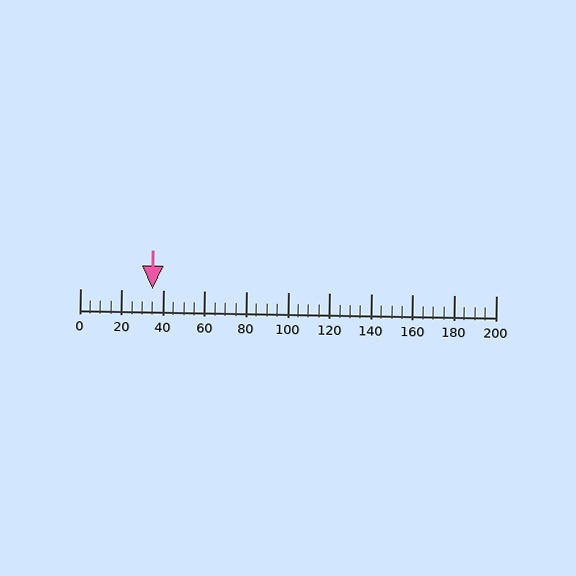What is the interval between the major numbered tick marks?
The major tick marks are spaced 20 units apart.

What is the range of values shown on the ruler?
The ruler shows values from 0 to 200.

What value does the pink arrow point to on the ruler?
The pink arrow points to approximately 35.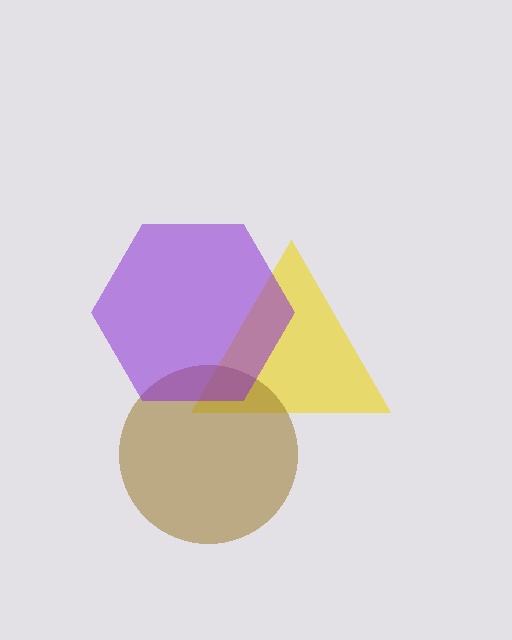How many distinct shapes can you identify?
There are 3 distinct shapes: a yellow triangle, a brown circle, a purple hexagon.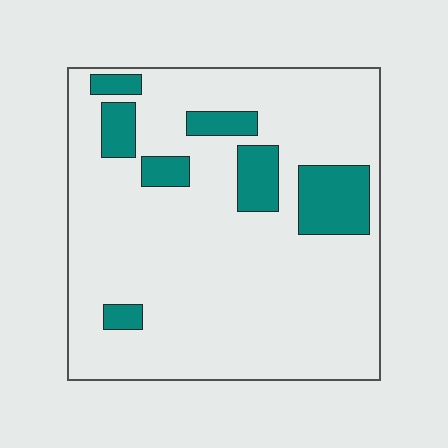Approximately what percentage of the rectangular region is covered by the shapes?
Approximately 15%.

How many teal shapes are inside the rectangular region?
7.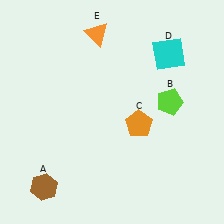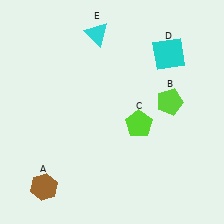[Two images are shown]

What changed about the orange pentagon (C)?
In Image 1, C is orange. In Image 2, it changed to lime.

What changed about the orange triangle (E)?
In Image 1, E is orange. In Image 2, it changed to cyan.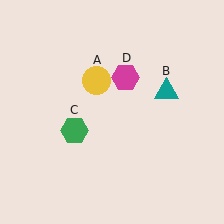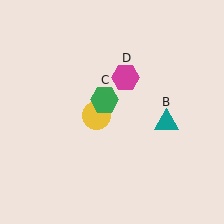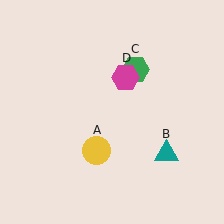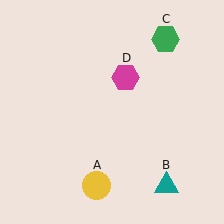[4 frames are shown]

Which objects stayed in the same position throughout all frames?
Magenta hexagon (object D) remained stationary.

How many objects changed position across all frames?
3 objects changed position: yellow circle (object A), teal triangle (object B), green hexagon (object C).